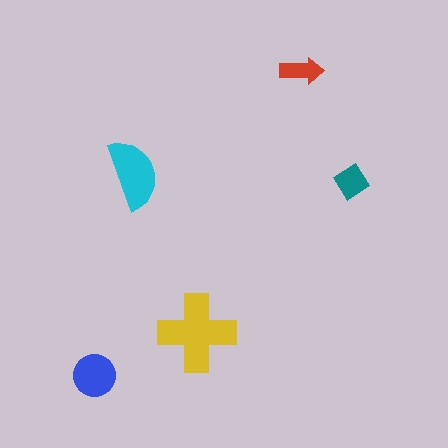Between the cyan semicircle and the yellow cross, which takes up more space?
The yellow cross.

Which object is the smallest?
The red arrow.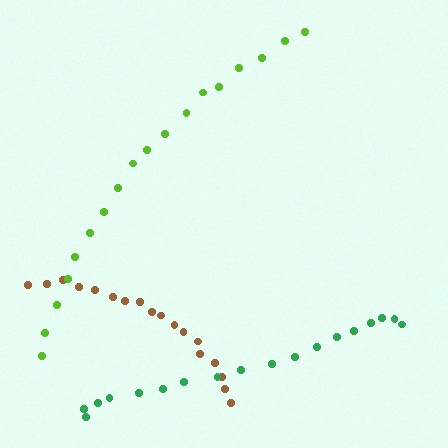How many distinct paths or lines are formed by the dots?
There are 3 distinct paths.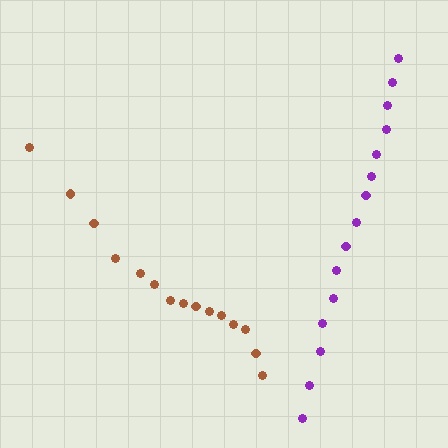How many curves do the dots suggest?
There are 2 distinct paths.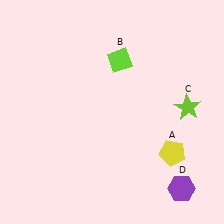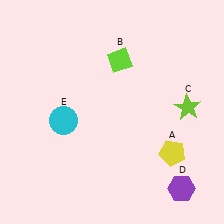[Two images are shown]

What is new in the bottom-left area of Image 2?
A cyan circle (E) was added in the bottom-left area of Image 2.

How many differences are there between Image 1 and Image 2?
There is 1 difference between the two images.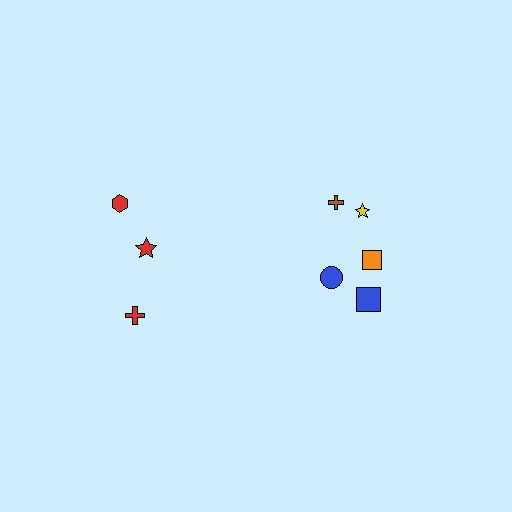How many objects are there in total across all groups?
There are 8 objects.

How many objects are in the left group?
There are 3 objects.